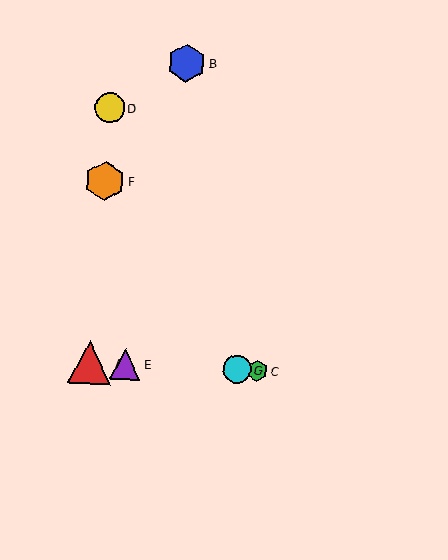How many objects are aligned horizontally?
4 objects (A, C, E, G) are aligned horizontally.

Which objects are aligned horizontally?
Objects A, C, E, G are aligned horizontally.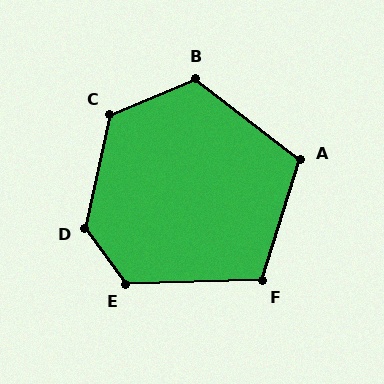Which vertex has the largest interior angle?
D, at approximately 131 degrees.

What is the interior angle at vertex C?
Approximately 125 degrees (obtuse).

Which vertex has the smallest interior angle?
F, at approximately 109 degrees.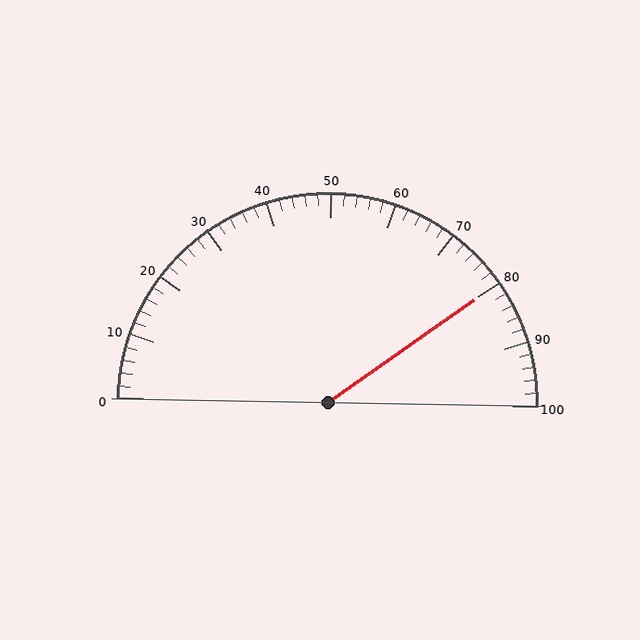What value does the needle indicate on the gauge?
The needle indicates approximately 80.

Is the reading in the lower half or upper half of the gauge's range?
The reading is in the upper half of the range (0 to 100).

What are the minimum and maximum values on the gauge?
The gauge ranges from 0 to 100.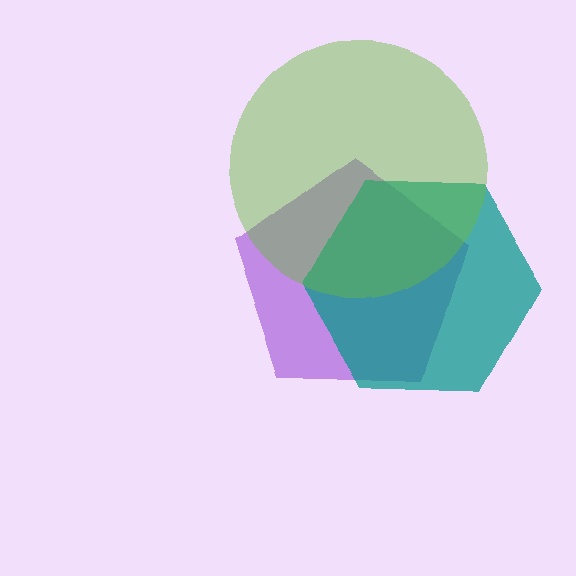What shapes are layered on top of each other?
The layered shapes are: a purple pentagon, a teal hexagon, a lime circle.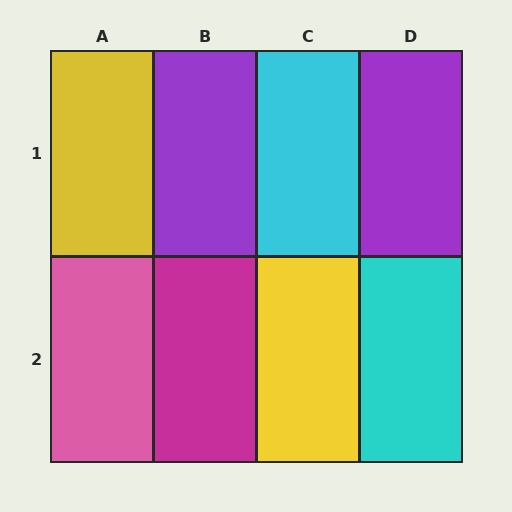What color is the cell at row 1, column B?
Purple.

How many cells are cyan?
2 cells are cyan.